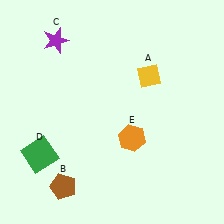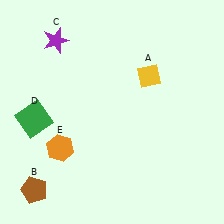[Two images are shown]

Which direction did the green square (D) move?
The green square (D) moved up.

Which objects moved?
The objects that moved are: the brown pentagon (B), the green square (D), the orange hexagon (E).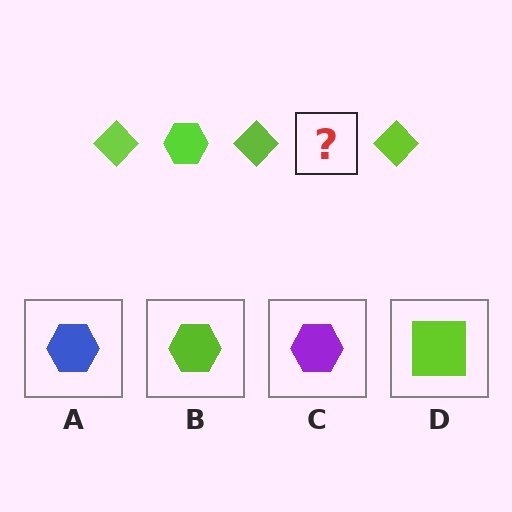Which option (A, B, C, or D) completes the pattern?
B.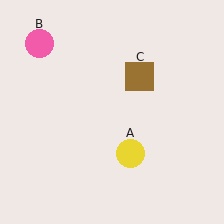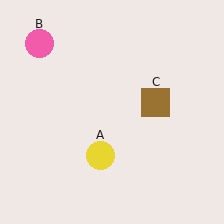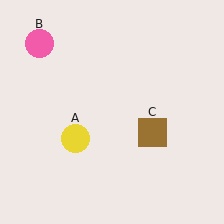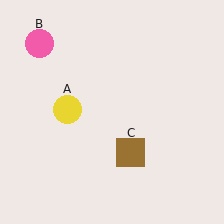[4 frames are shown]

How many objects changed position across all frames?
2 objects changed position: yellow circle (object A), brown square (object C).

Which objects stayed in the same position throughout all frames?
Pink circle (object B) remained stationary.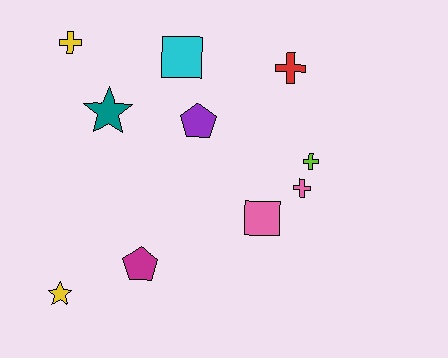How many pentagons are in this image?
There are 2 pentagons.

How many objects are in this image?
There are 10 objects.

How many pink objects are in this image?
There are 2 pink objects.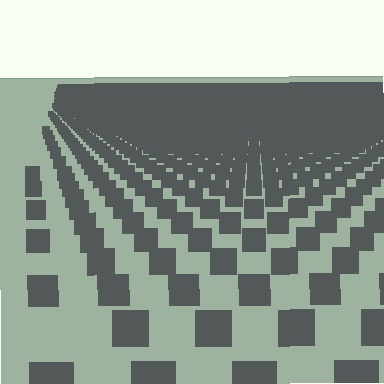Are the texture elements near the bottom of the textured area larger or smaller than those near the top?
Larger. Near the bottom, elements are closer to the viewer and appear at a bigger on-screen size.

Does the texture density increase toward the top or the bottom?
Density increases toward the top.